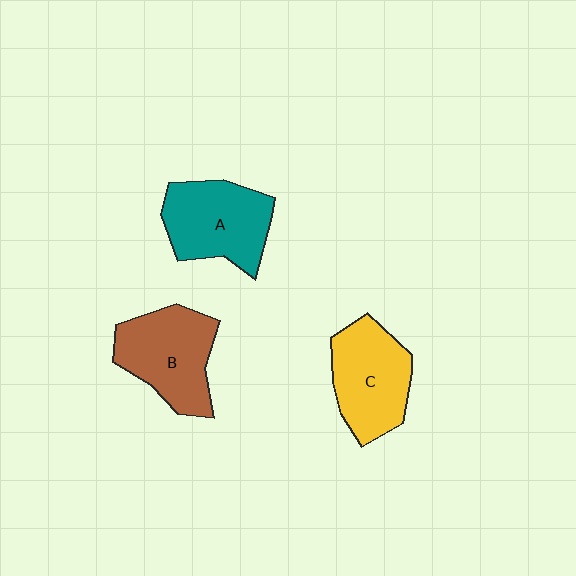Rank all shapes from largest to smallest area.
From largest to smallest: B (brown), A (teal), C (yellow).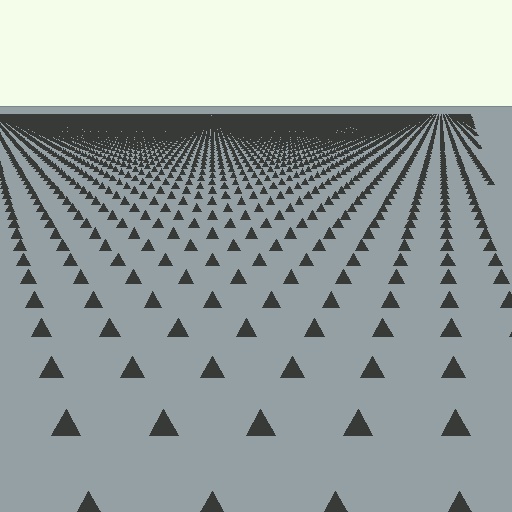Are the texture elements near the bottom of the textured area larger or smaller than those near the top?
Larger. Near the bottom, elements are closer to the viewer and appear at a bigger on-screen size.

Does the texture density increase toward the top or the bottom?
Density increases toward the top.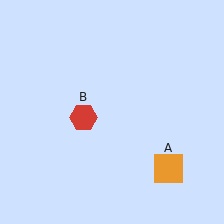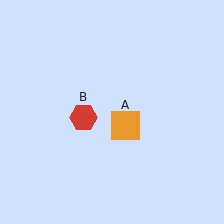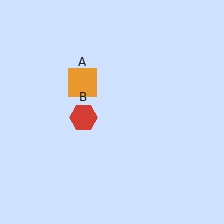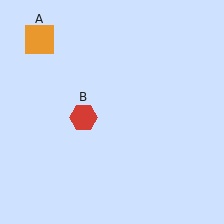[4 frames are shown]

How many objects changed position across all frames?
1 object changed position: orange square (object A).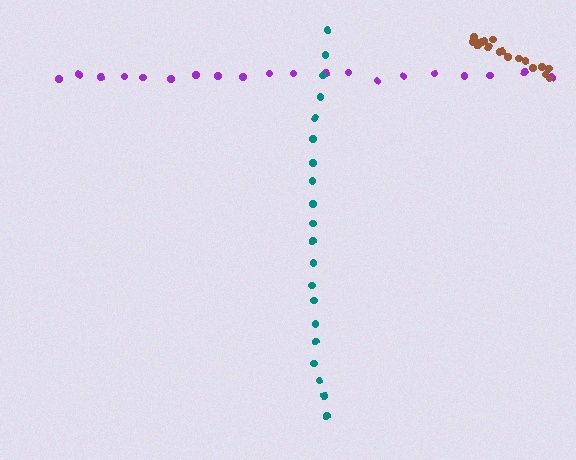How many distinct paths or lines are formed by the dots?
There are 3 distinct paths.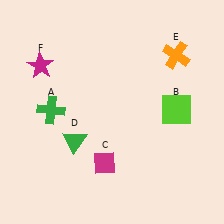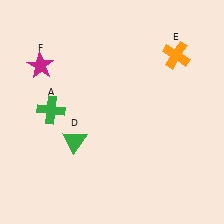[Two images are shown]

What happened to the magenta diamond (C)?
The magenta diamond (C) was removed in Image 2. It was in the bottom-left area of Image 1.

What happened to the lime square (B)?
The lime square (B) was removed in Image 2. It was in the top-right area of Image 1.